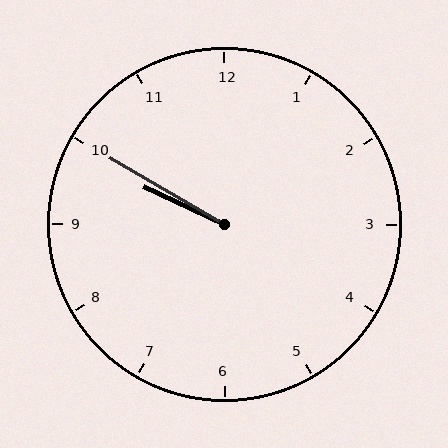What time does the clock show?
9:50.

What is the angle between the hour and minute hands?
Approximately 5 degrees.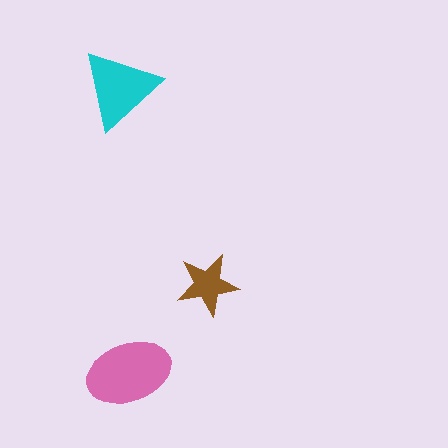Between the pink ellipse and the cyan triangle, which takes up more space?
The pink ellipse.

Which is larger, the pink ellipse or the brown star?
The pink ellipse.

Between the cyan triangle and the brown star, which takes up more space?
The cyan triangle.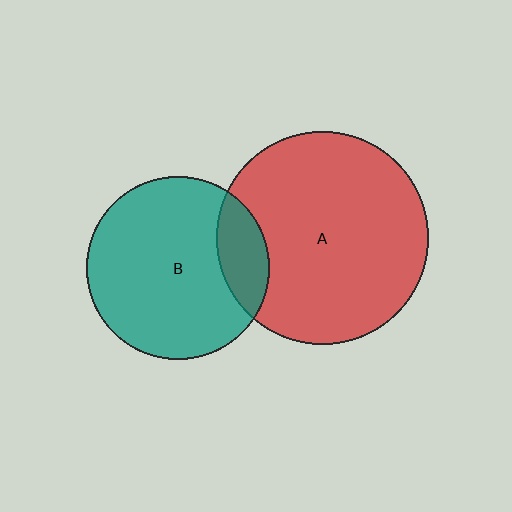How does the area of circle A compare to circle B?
Approximately 1.3 times.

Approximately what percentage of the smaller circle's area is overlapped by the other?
Approximately 15%.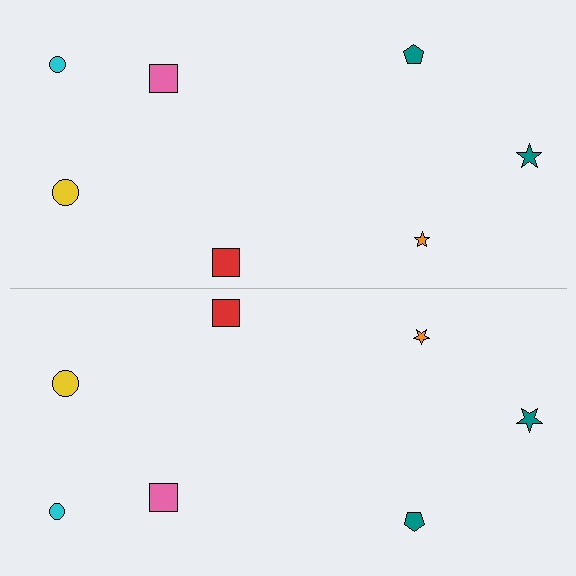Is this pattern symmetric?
Yes, this pattern has bilateral (reflection) symmetry.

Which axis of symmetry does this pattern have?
The pattern has a horizontal axis of symmetry running through the center of the image.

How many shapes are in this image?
There are 14 shapes in this image.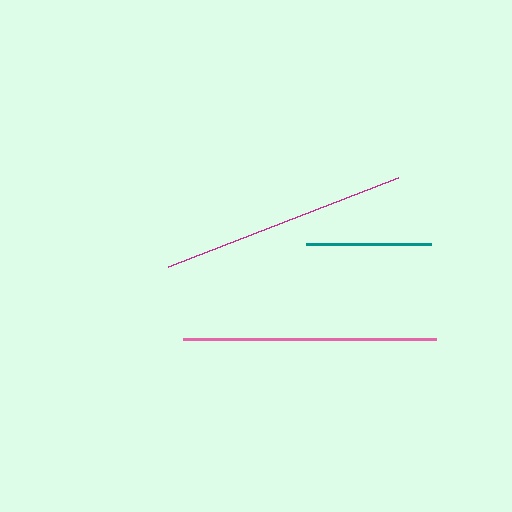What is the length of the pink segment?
The pink segment is approximately 253 pixels long.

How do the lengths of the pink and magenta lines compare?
The pink and magenta lines are approximately the same length.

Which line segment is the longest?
The pink line is the longest at approximately 253 pixels.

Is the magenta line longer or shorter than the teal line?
The magenta line is longer than the teal line.